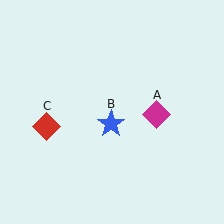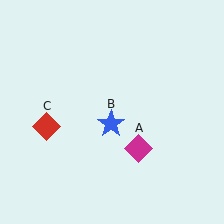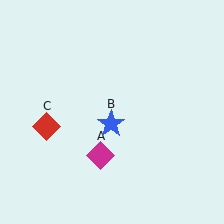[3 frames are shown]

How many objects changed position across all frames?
1 object changed position: magenta diamond (object A).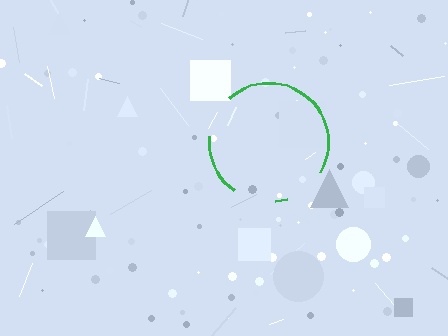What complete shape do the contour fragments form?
The contour fragments form a circle.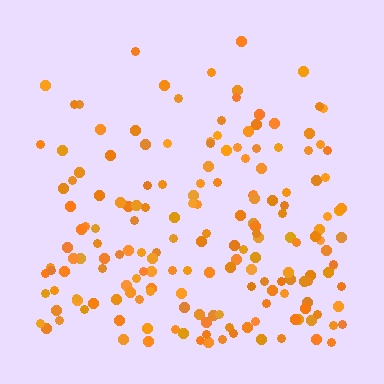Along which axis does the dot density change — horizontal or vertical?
Vertical.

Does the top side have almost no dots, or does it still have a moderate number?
Still a moderate number, just noticeably fewer than the bottom.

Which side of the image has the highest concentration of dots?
The bottom.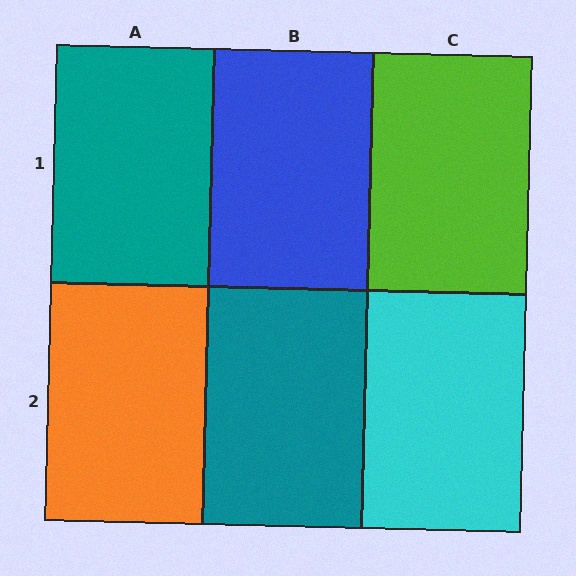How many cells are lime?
1 cell is lime.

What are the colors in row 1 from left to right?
Teal, blue, lime.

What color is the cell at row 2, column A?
Orange.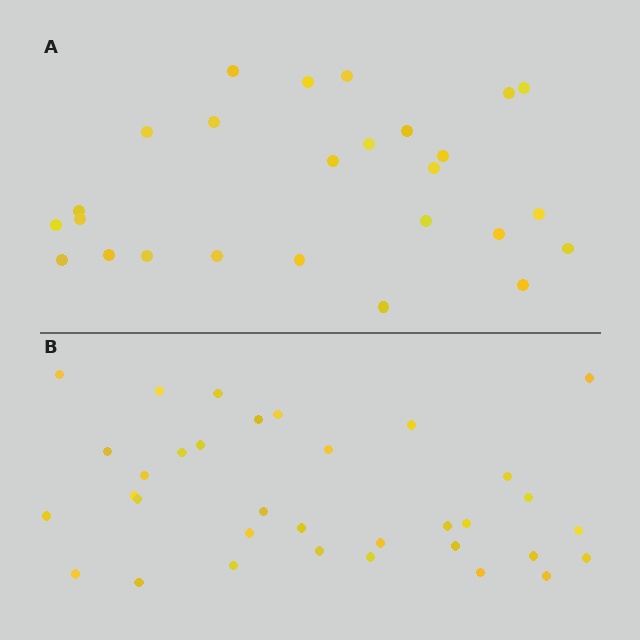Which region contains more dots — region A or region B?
Region B (the bottom region) has more dots.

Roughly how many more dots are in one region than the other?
Region B has roughly 8 or so more dots than region A.